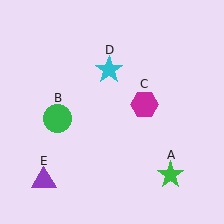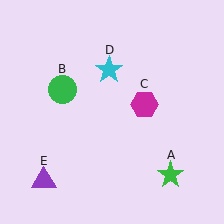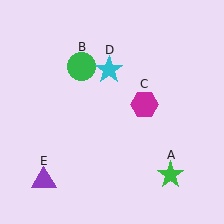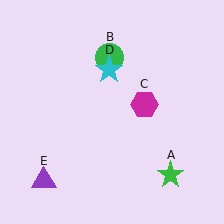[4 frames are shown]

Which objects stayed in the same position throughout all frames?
Green star (object A) and magenta hexagon (object C) and cyan star (object D) and purple triangle (object E) remained stationary.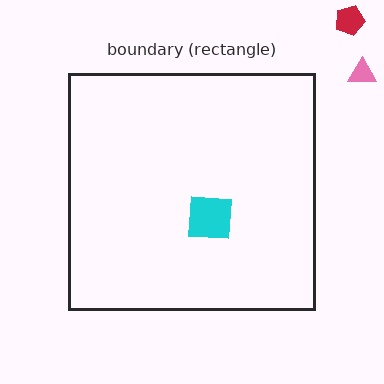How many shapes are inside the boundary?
1 inside, 2 outside.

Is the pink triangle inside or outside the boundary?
Outside.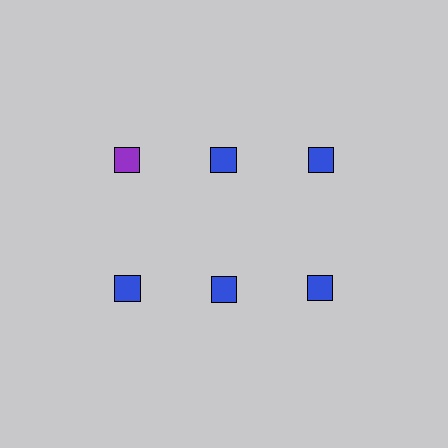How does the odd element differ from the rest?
It has a different color: purple instead of blue.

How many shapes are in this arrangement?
There are 6 shapes arranged in a grid pattern.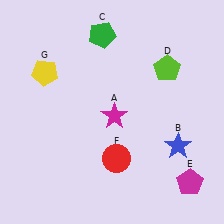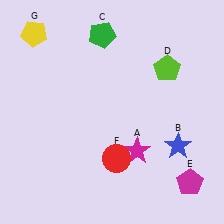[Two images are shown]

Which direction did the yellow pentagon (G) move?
The yellow pentagon (G) moved up.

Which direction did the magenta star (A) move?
The magenta star (A) moved down.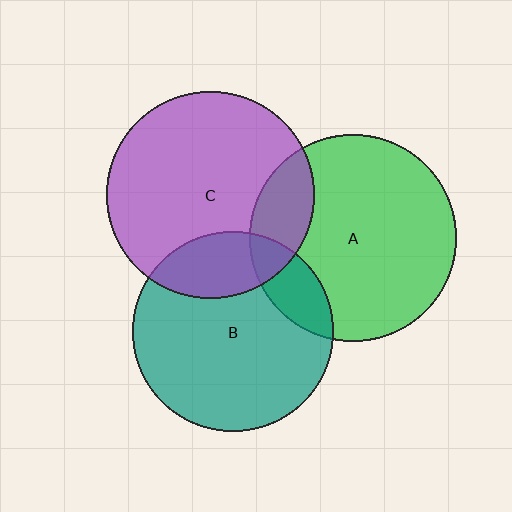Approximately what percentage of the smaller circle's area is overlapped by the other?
Approximately 15%.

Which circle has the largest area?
Circle C (purple).